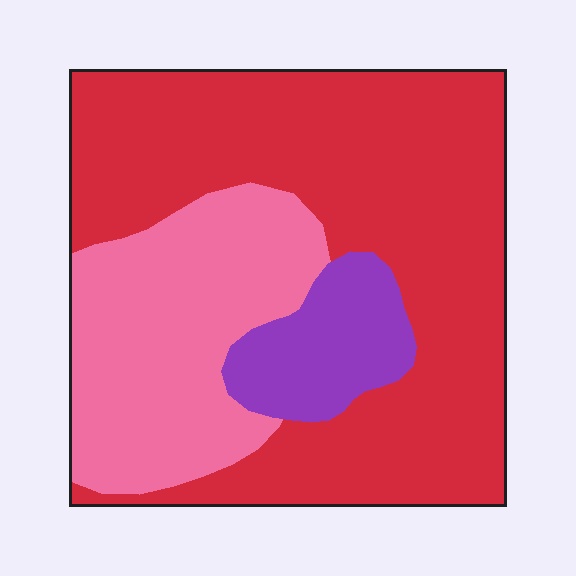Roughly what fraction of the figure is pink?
Pink takes up about one quarter (1/4) of the figure.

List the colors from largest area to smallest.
From largest to smallest: red, pink, purple.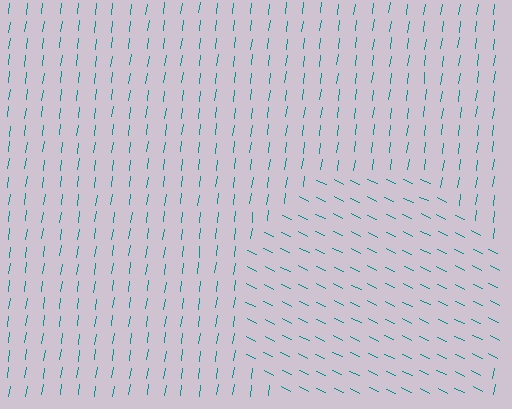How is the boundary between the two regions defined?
The boundary is defined purely by a change in line orientation (approximately 72 degrees difference). All lines are the same color and thickness.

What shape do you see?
I see a circle.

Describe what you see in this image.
The image is filled with small teal line segments. A circle region in the image has lines oriented differently from the surrounding lines, creating a visible texture boundary.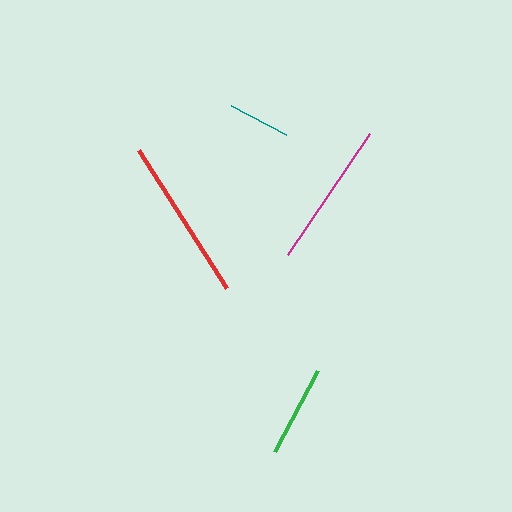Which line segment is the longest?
The red line is the longest at approximately 164 pixels.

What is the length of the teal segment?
The teal segment is approximately 63 pixels long.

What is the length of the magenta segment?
The magenta segment is approximately 146 pixels long.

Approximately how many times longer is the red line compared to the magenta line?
The red line is approximately 1.1 times the length of the magenta line.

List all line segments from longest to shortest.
From longest to shortest: red, magenta, green, teal.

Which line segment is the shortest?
The teal line is the shortest at approximately 63 pixels.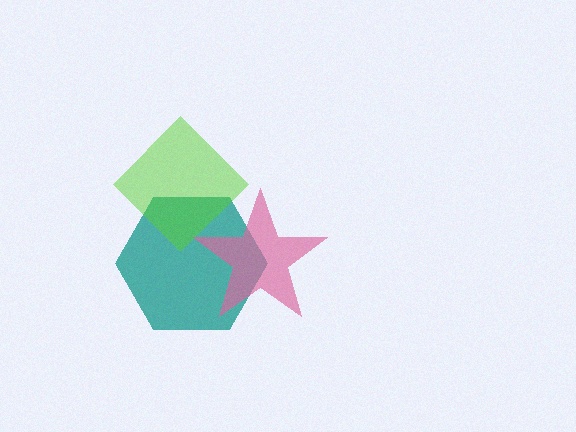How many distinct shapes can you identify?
There are 3 distinct shapes: a teal hexagon, a lime diamond, a pink star.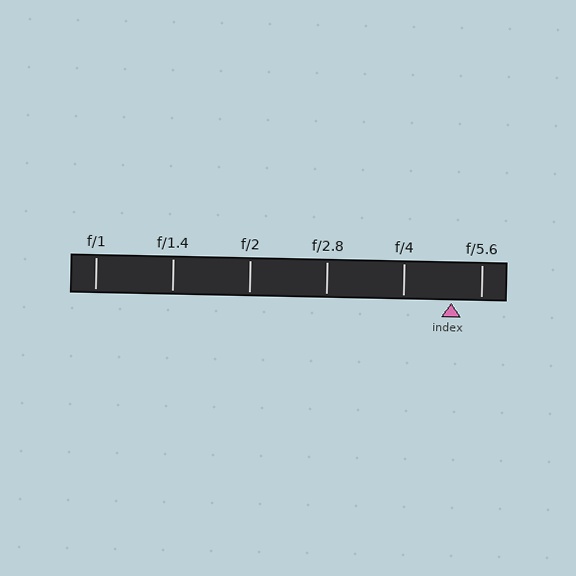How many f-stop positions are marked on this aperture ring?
There are 6 f-stop positions marked.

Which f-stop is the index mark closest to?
The index mark is closest to f/5.6.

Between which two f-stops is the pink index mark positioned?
The index mark is between f/4 and f/5.6.